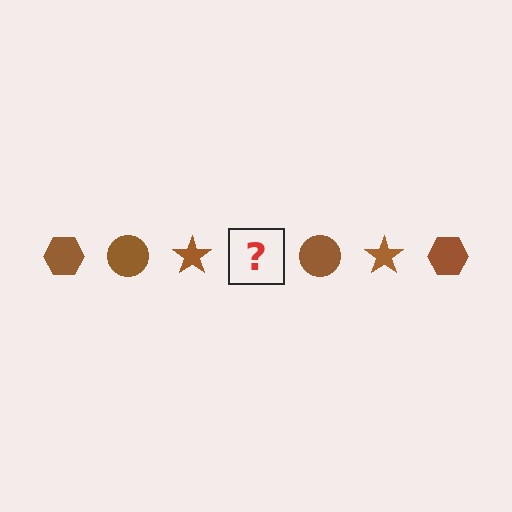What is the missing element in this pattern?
The missing element is a brown hexagon.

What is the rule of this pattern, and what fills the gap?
The rule is that the pattern cycles through hexagon, circle, star shapes in brown. The gap should be filled with a brown hexagon.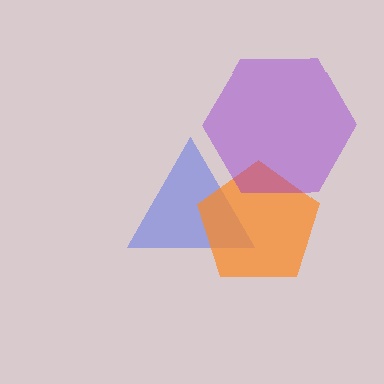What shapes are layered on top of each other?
The layered shapes are: a blue triangle, an orange pentagon, a purple hexagon.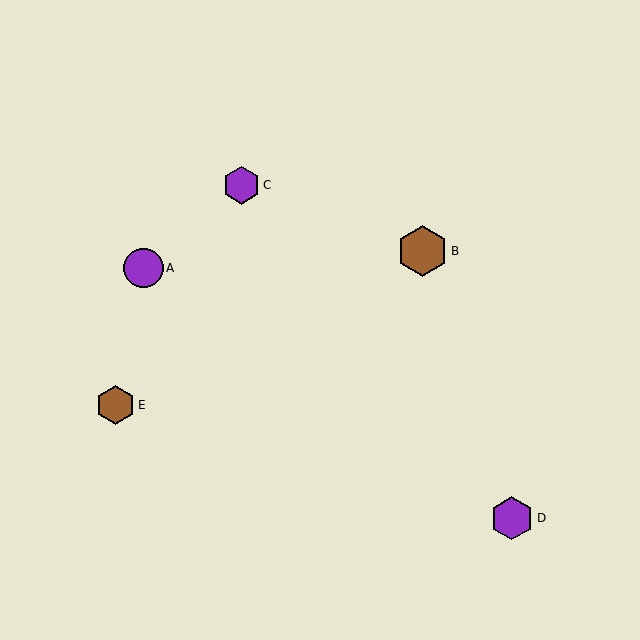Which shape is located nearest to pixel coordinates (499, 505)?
The purple hexagon (labeled D) at (512, 518) is nearest to that location.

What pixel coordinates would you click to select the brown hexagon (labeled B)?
Click at (423, 251) to select the brown hexagon B.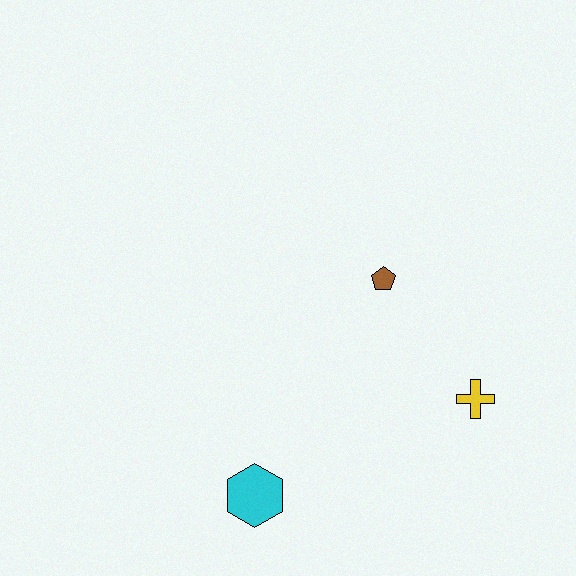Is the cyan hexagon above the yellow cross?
No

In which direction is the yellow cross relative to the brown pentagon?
The yellow cross is below the brown pentagon.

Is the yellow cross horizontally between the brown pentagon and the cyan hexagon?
No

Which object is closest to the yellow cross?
The brown pentagon is closest to the yellow cross.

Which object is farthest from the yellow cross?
The cyan hexagon is farthest from the yellow cross.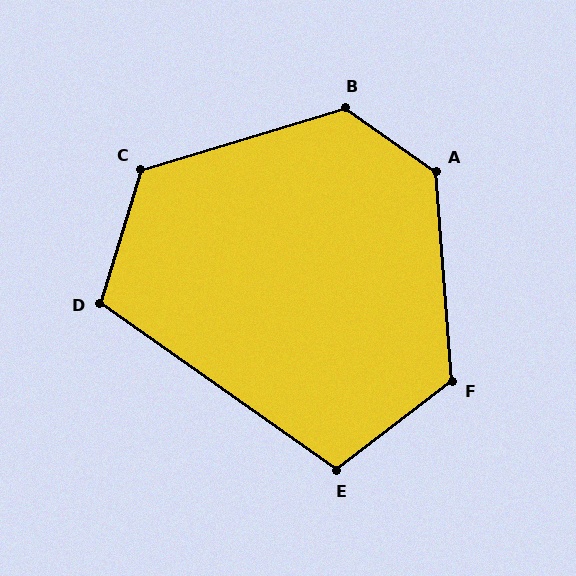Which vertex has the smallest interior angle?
E, at approximately 107 degrees.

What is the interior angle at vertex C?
Approximately 124 degrees (obtuse).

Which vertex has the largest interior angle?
A, at approximately 129 degrees.